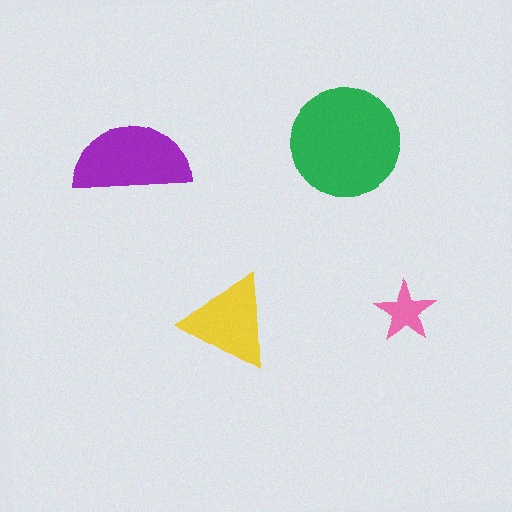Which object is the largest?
The green circle.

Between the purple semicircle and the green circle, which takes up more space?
The green circle.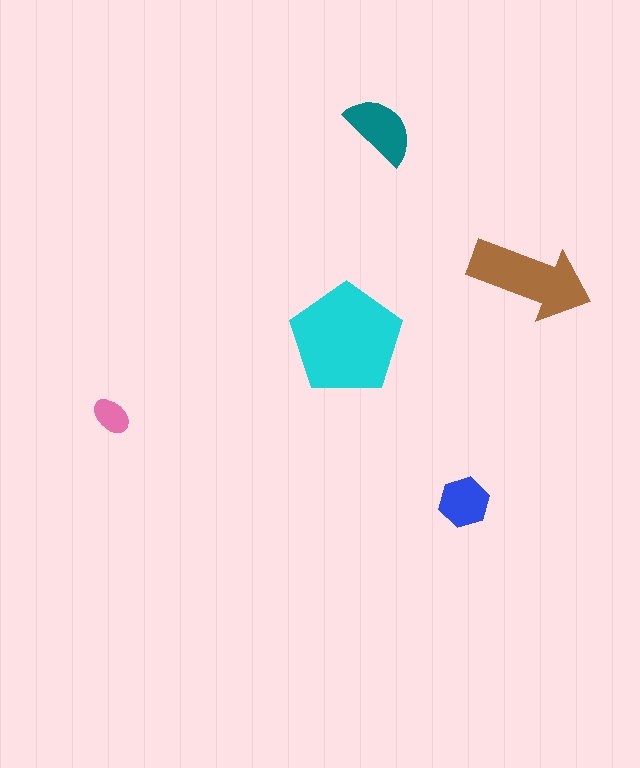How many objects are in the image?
There are 5 objects in the image.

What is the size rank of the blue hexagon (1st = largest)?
4th.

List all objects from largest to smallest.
The cyan pentagon, the brown arrow, the teal semicircle, the blue hexagon, the pink ellipse.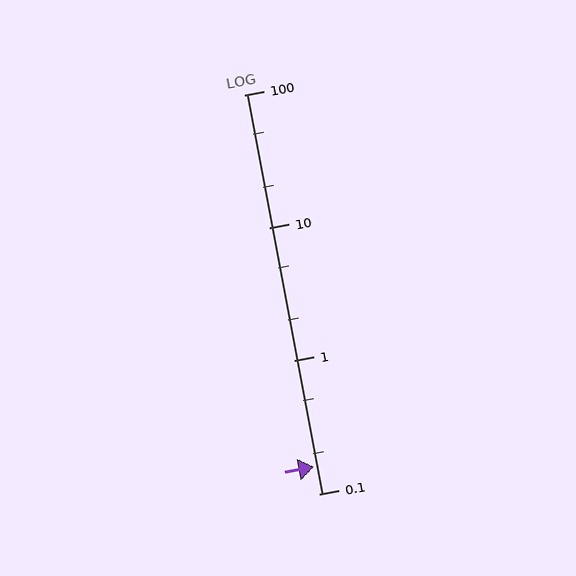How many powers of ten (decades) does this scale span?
The scale spans 3 decades, from 0.1 to 100.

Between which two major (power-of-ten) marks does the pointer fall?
The pointer is between 0.1 and 1.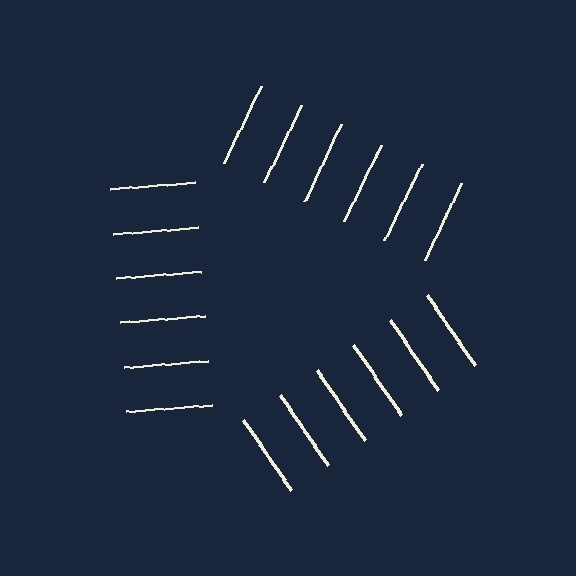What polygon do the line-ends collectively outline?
An illusory triangle — the line segments terminate on its edges but no continuous stroke is drawn.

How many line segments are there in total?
18 — 6 along each of the 3 edges.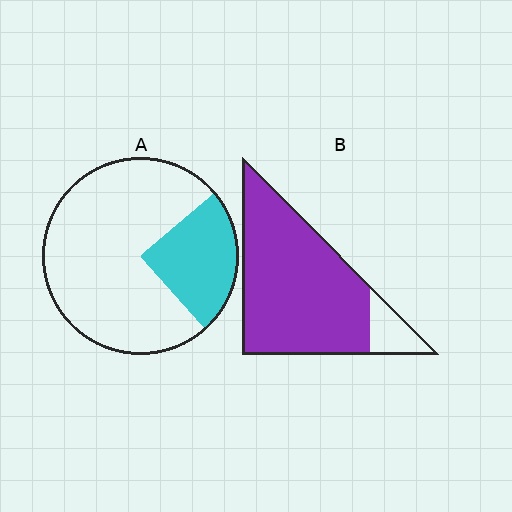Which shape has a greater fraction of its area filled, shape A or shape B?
Shape B.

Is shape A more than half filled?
No.